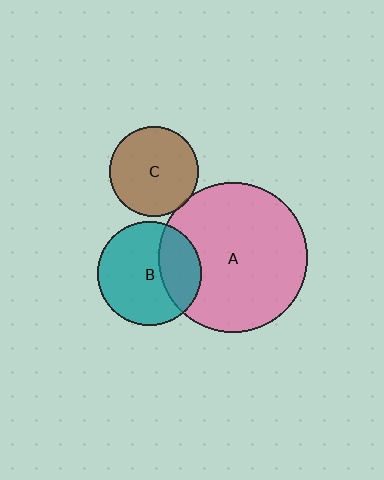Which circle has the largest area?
Circle A (pink).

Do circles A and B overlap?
Yes.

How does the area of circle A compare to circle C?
Approximately 2.8 times.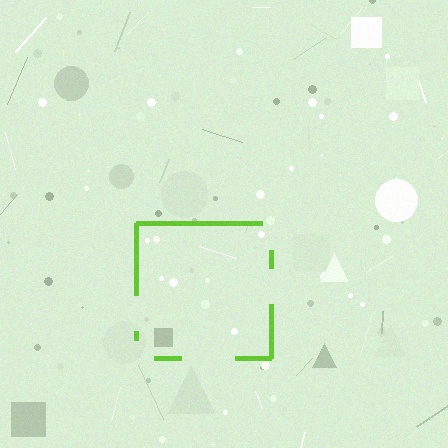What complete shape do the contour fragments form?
The contour fragments form a square.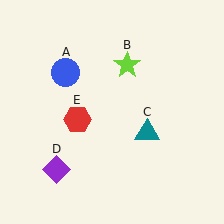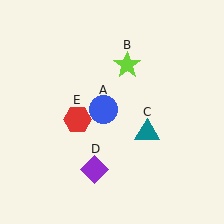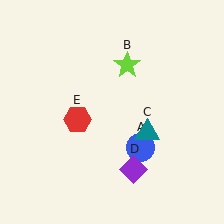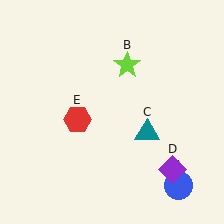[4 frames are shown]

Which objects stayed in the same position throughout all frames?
Lime star (object B) and teal triangle (object C) and red hexagon (object E) remained stationary.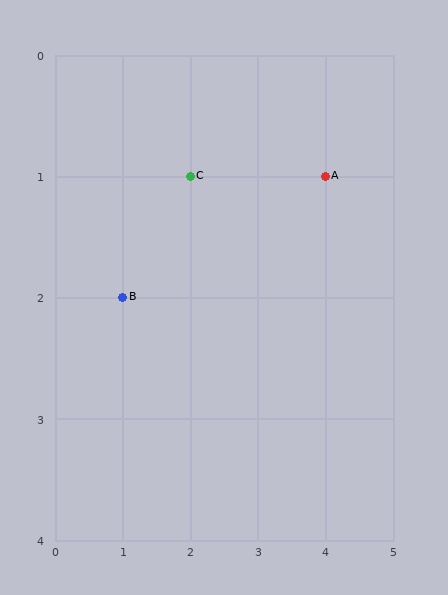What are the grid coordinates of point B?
Point B is at grid coordinates (1, 2).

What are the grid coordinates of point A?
Point A is at grid coordinates (4, 1).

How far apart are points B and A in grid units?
Points B and A are 3 columns and 1 row apart (about 3.2 grid units diagonally).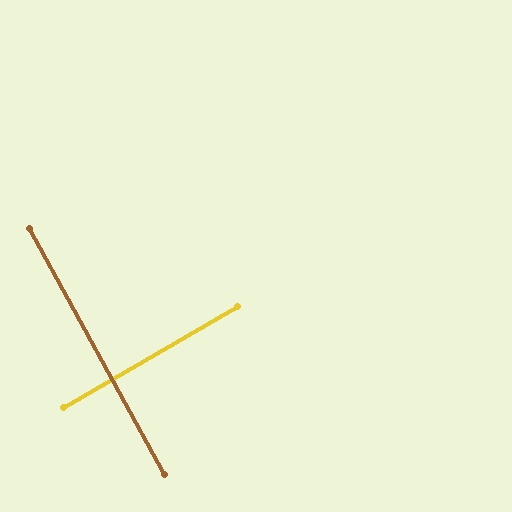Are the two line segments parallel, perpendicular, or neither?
Perpendicular — they meet at approximately 89°.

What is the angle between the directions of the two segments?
Approximately 89 degrees.